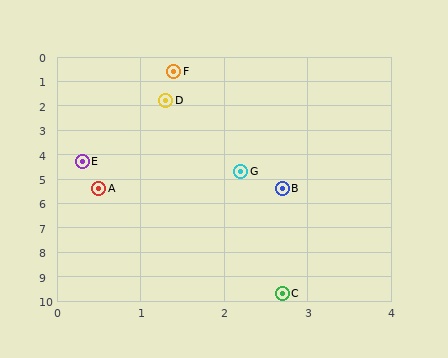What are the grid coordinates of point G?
Point G is at approximately (2.2, 4.7).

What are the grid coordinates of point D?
Point D is at approximately (1.3, 1.8).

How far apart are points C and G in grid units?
Points C and G are about 5.0 grid units apart.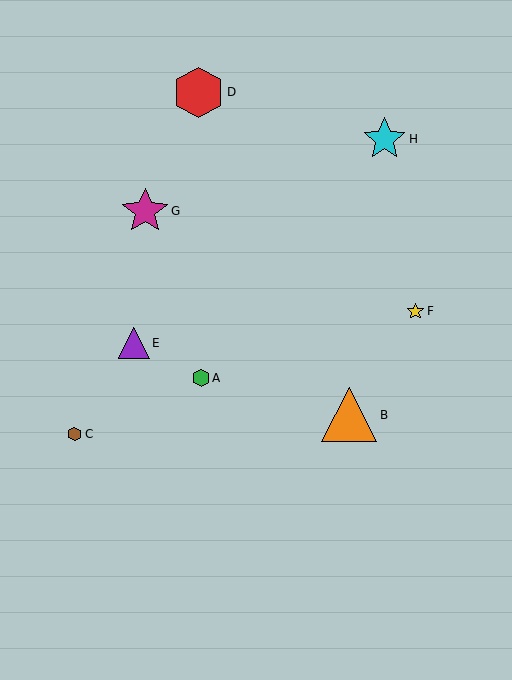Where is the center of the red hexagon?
The center of the red hexagon is at (198, 92).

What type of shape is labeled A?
Shape A is a green hexagon.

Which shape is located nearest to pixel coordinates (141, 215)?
The magenta star (labeled G) at (145, 211) is nearest to that location.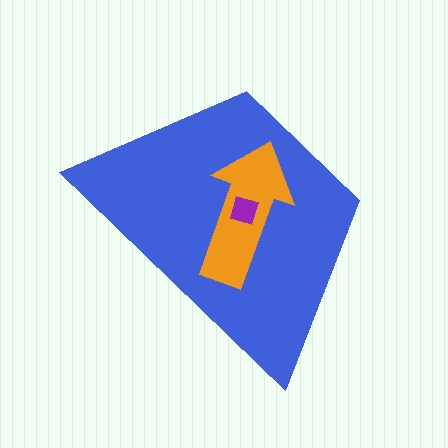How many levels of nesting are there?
3.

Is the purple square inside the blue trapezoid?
Yes.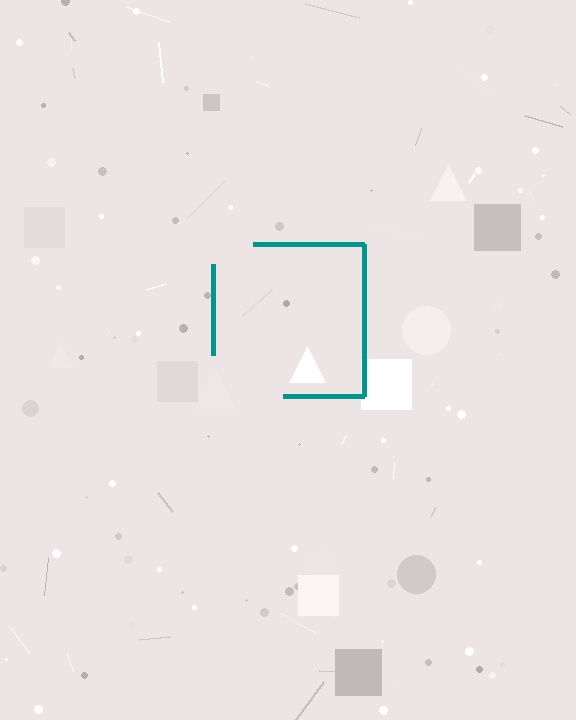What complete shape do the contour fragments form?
The contour fragments form a square.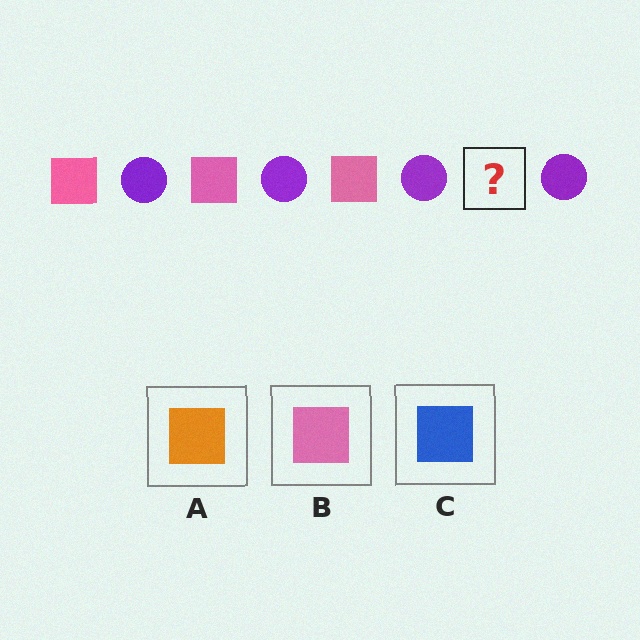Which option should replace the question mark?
Option B.